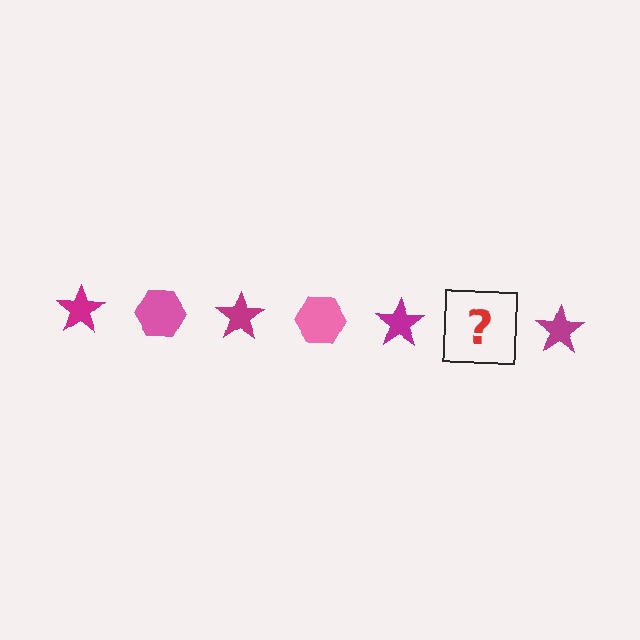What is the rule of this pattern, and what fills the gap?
The rule is that the pattern alternates between magenta star and pink hexagon. The gap should be filled with a pink hexagon.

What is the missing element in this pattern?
The missing element is a pink hexagon.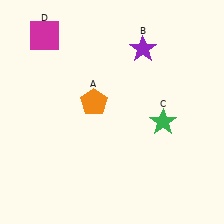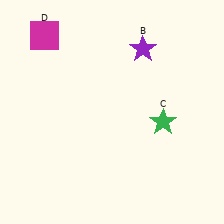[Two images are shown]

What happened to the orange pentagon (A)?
The orange pentagon (A) was removed in Image 2. It was in the top-left area of Image 1.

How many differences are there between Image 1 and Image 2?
There is 1 difference between the two images.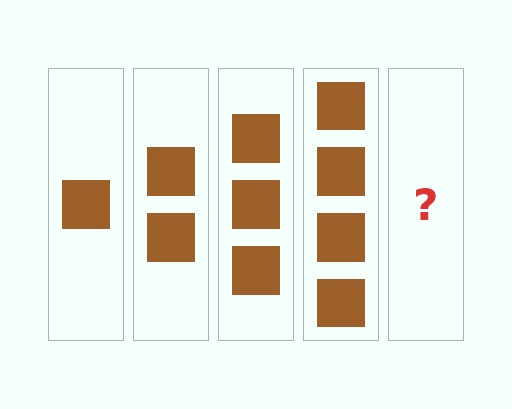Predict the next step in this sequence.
The next step is 5 squares.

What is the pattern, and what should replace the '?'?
The pattern is that each step adds one more square. The '?' should be 5 squares.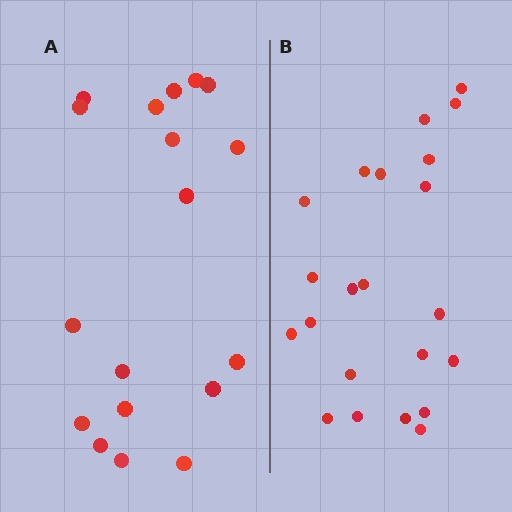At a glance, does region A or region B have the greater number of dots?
Region B (the right region) has more dots.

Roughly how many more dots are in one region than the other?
Region B has about 4 more dots than region A.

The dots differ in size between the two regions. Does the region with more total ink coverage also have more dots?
No. Region A has more total ink coverage because its dots are larger, but region B actually contains more individual dots. Total area can be misleading — the number of items is what matters here.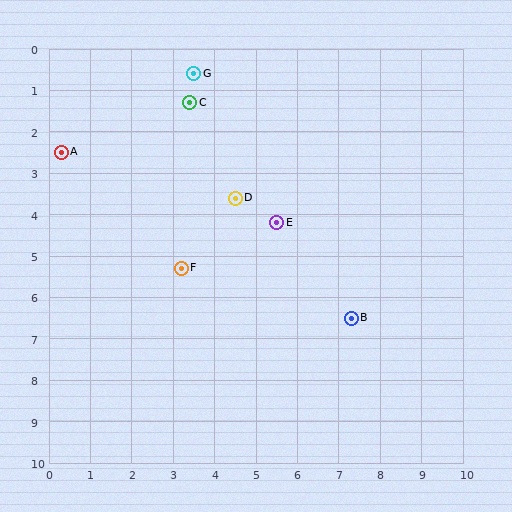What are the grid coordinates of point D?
Point D is at approximately (4.5, 3.6).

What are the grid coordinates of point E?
Point E is at approximately (5.5, 4.2).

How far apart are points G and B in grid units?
Points G and B are about 7.0 grid units apart.